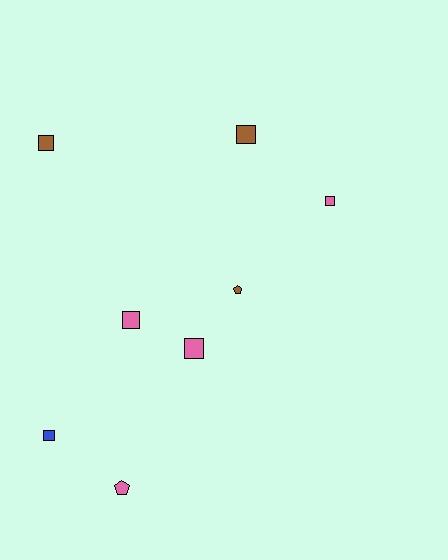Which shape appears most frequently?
Square, with 6 objects.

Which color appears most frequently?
Pink, with 4 objects.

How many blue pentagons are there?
There are no blue pentagons.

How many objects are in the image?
There are 8 objects.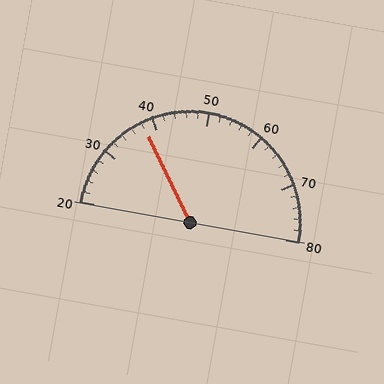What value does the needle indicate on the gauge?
The needle indicates approximately 38.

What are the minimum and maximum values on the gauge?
The gauge ranges from 20 to 80.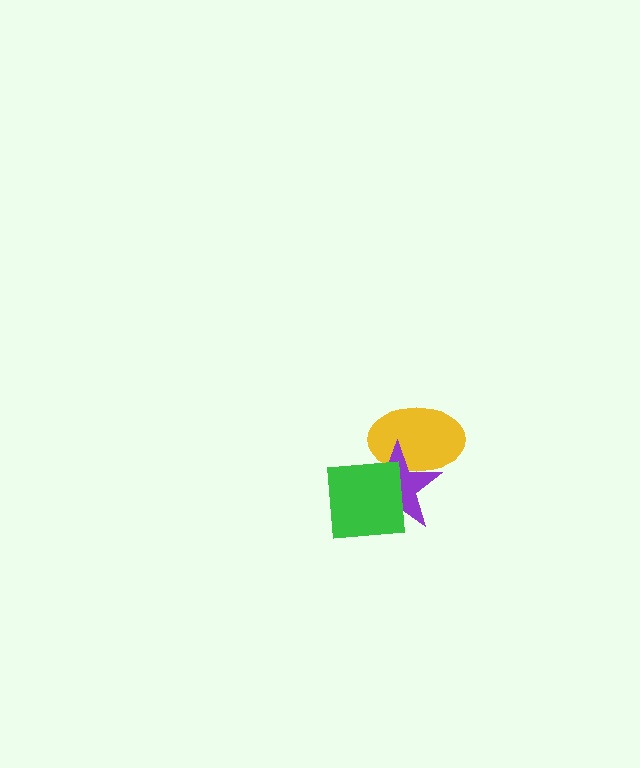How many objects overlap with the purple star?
2 objects overlap with the purple star.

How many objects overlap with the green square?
1 object overlaps with the green square.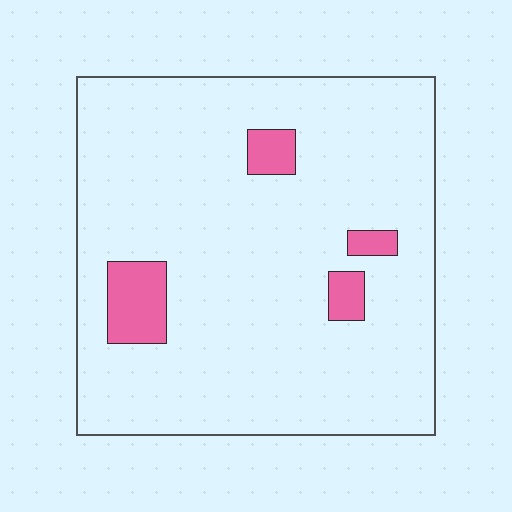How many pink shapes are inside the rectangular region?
4.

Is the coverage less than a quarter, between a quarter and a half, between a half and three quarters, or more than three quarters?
Less than a quarter.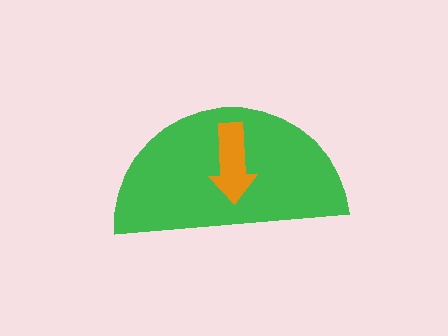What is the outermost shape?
The green semicircle.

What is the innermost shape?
The orange arrow.